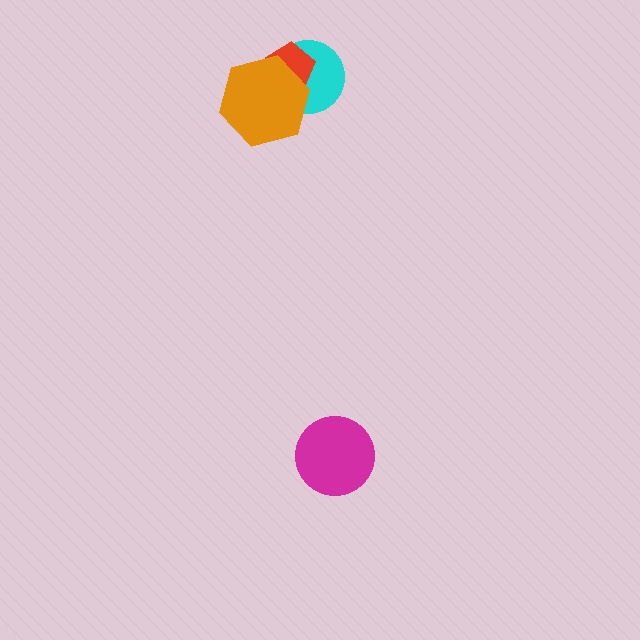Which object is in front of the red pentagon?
The orange hexagon is in front of the red pentagon.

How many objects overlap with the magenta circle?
0 objects overlap with the magenta circle.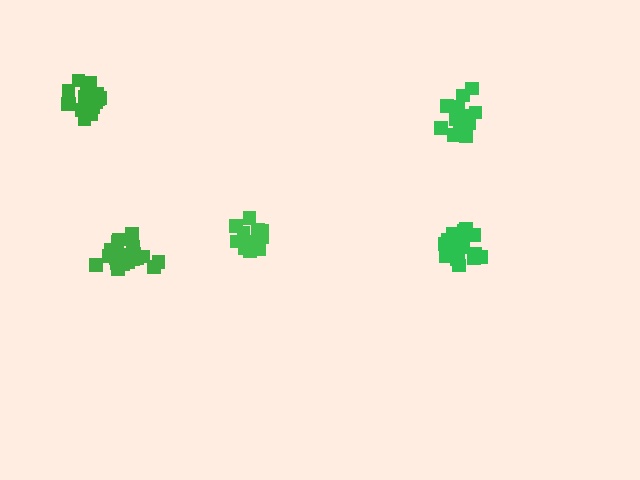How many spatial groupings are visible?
There are 5 spatial groupings.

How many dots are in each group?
Group 1: 15 dots, Group 2: 21 dots, Group 3: 20 dots, Group 4: 21 dots, Group 5: 15 dots (92 total).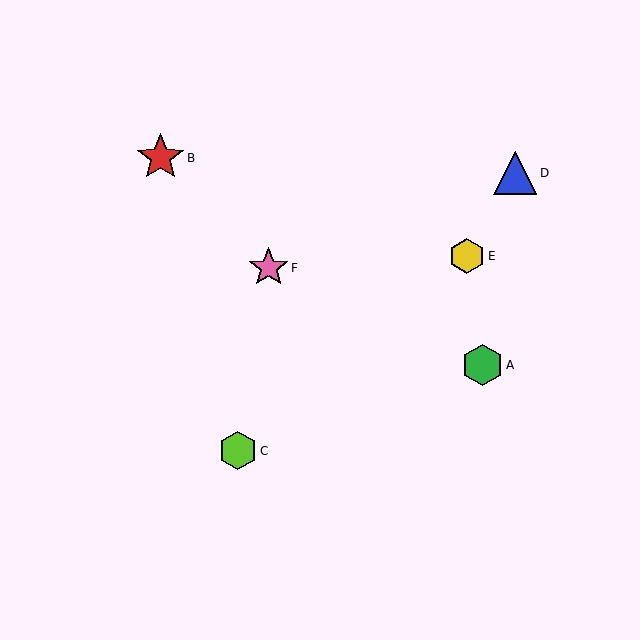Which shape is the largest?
The red star (labeled B) is the largest.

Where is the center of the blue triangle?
The center of the blue triangle is at (515, 173).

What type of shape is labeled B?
Shape B is a red star.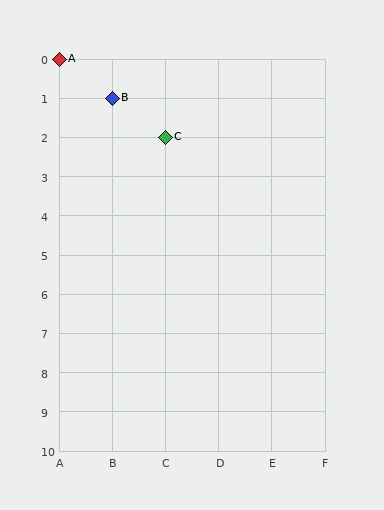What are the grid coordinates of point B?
Point B is at grid coordinates (B, 1).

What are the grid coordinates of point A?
Point A is at grid coordinates (A, 0).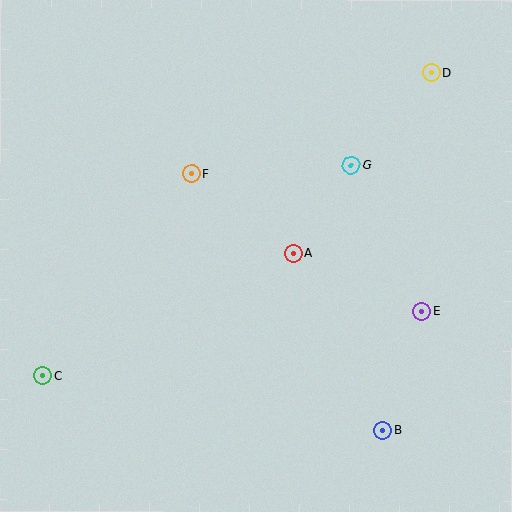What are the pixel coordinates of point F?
Point F is at (192, 173).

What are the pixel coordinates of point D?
Point D is at (431, 73).